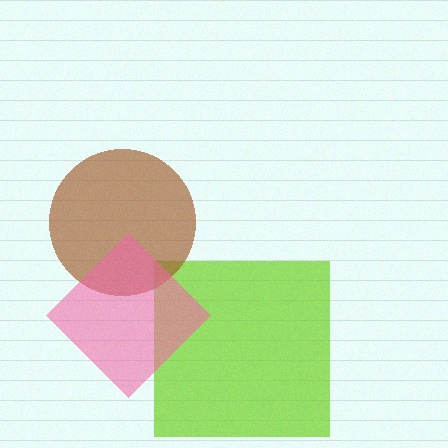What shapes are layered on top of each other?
The layered shapes are: a lime square, a brown circle, a pink diamond.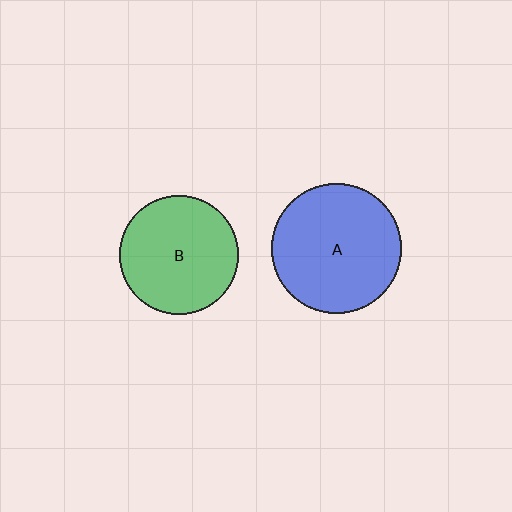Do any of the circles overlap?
No, none of the circles overlap.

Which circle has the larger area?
Circle A (blue).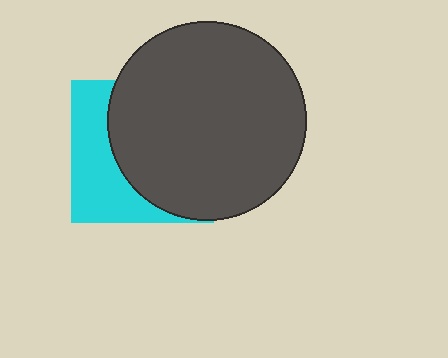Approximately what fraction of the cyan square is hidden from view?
Roughly 63% of the cyan square is hidden behind the dark gray circle.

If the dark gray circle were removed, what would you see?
You would see the complete cyan square.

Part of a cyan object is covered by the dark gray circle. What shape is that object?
It is a square.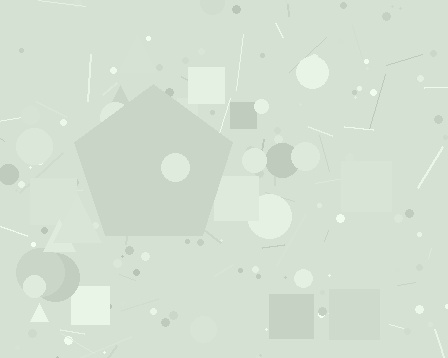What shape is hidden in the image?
A pentagon is hidden in the image.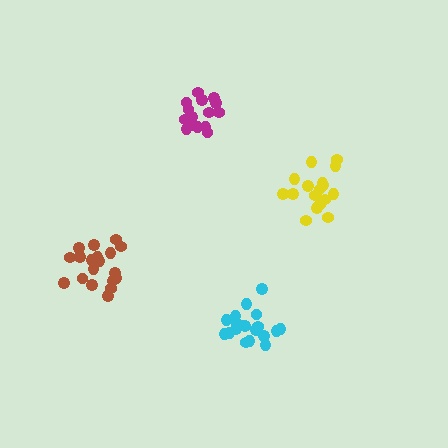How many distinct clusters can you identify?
There are 4 distinct clusters.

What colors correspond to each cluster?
The clusters are colored: brown, cyan, magenta, yellow.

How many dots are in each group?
Group 1: 20 dots, Group 2: 19 dots, Group 3: 15 dots, Group 4: 17 dots (71 total).